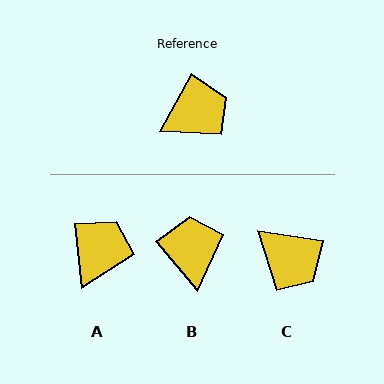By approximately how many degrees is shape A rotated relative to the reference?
Approximately 36 degrees counter-clockwise.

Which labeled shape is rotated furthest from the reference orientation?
B, about 69 degrees away.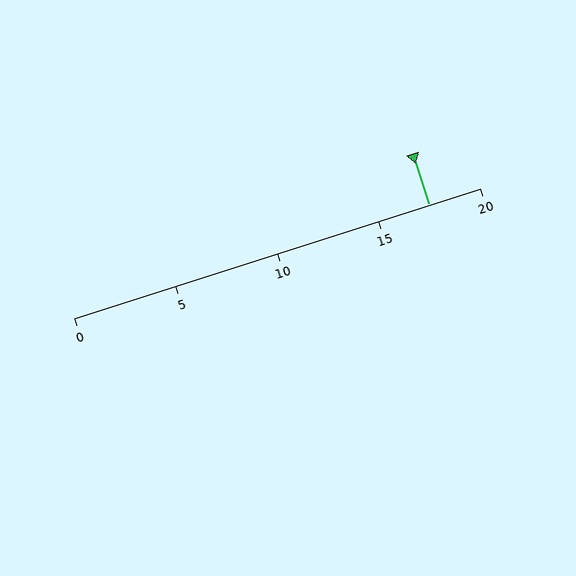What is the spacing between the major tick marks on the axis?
The major ticks are spaced 5 apart.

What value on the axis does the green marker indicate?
The marker indicates approximately 17.5.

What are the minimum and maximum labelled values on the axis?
The axis runs from 0 to 20.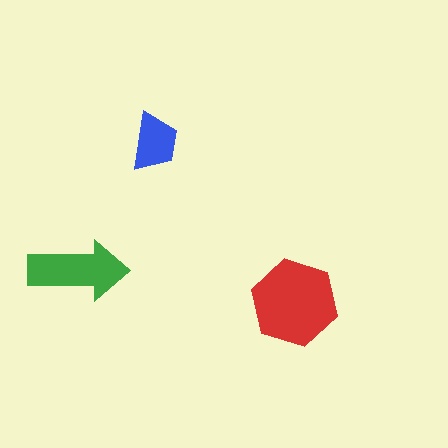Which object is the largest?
The red hexagon.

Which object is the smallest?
The blue trapezoid.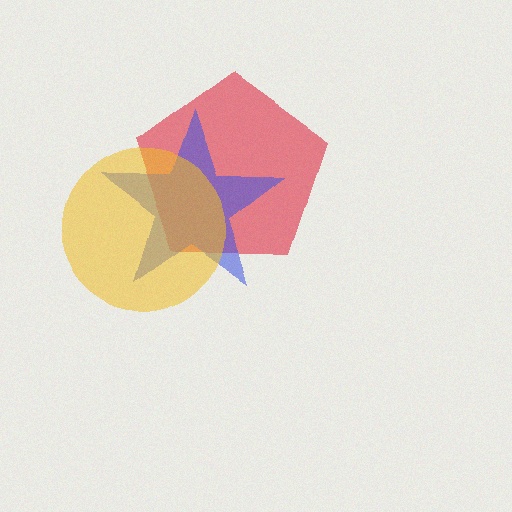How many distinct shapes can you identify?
There are 3 distinct shapes: a red pentagon, a blue star, a yellow circle.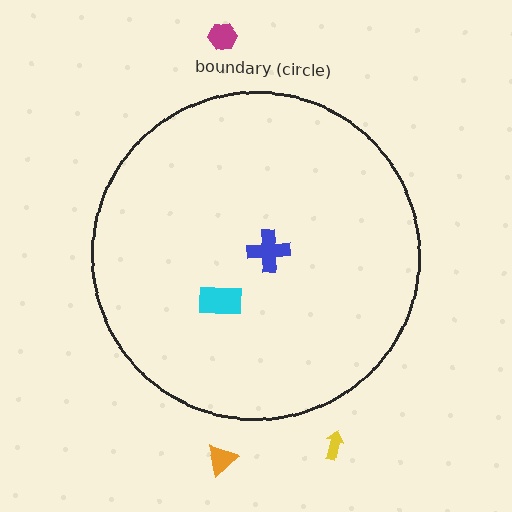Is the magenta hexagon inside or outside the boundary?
Outside.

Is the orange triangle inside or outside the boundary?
Outside.